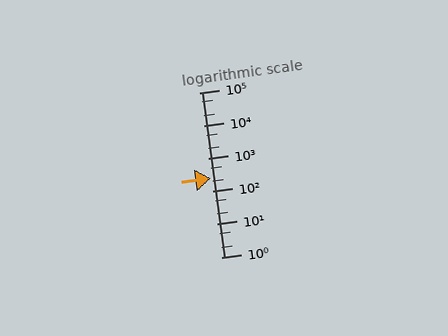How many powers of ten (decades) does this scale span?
The scale spans 5 decades, from 1 to 100000.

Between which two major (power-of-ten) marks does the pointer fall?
The pointer is between 100 and 1000.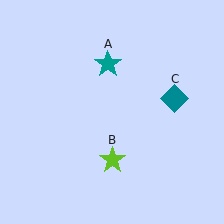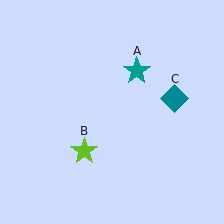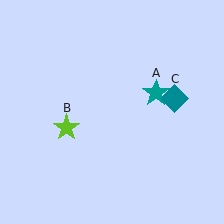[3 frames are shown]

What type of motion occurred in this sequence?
The teal star (object A), lime star (object B) rotated clockwise around the center of the scene.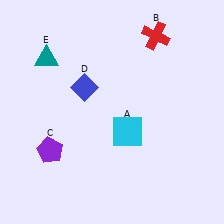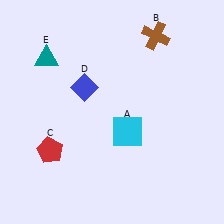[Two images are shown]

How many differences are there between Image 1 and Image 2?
There are 2 differences between the two images.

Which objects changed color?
B changed from red to brown. C changed from purple to red.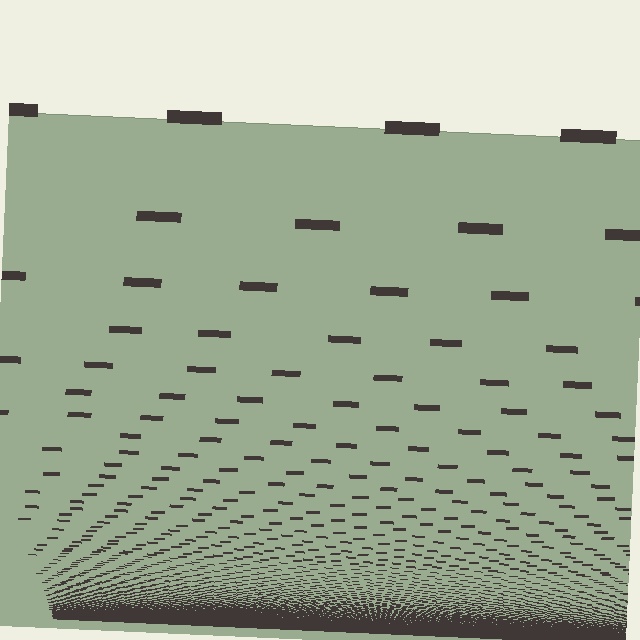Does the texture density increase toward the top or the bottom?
Density increases toward the bottom.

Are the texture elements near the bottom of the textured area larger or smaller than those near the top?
Smaller. The gradient is inverted — elements near the bottom are smaller and denser.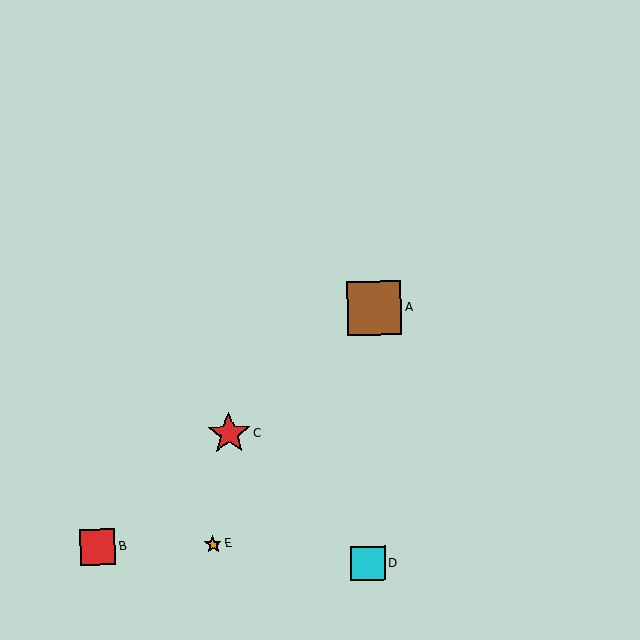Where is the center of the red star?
The center of the red star is at (229, 433).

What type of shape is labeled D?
Shape D is a cyan square.